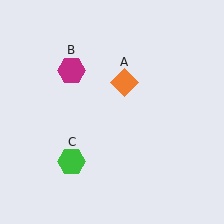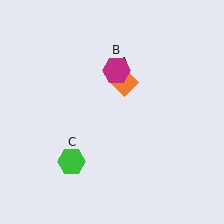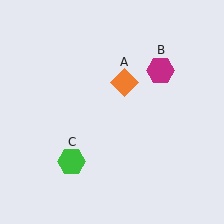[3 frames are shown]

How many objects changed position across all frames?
1 object changed position: magenta hexagon (object B).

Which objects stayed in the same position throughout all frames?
Orange diamond (object A) and green hexagon (object C) remained stationary.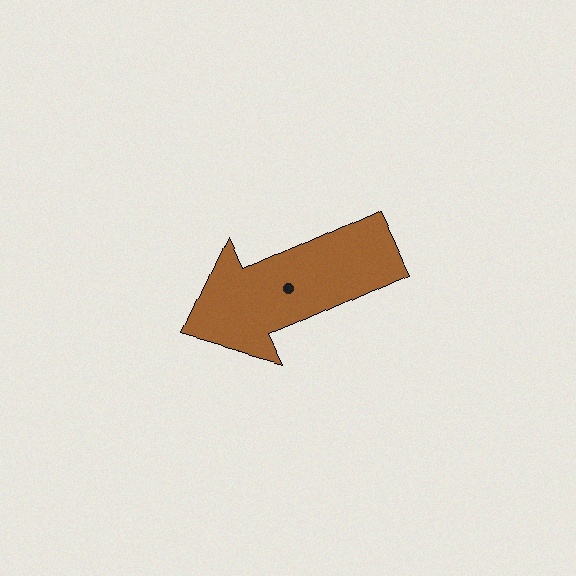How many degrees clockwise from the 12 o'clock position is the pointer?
Approximately 245 degrees.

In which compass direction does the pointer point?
Southwest.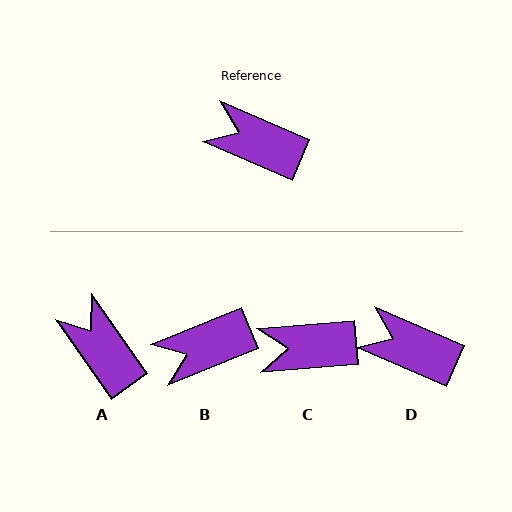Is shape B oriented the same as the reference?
No, it is off by about 46 degrees.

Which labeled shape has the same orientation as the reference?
D.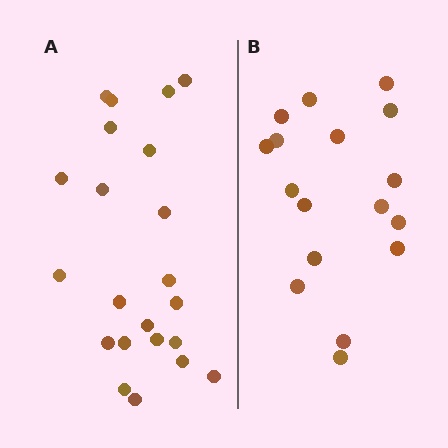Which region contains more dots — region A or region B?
Region A (the left region) has more dots.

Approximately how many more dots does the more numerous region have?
Region A has about 5 more dots than region B.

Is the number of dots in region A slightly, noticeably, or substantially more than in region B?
Region A has noticeably more, but not dramatically so. The ratio is roughly 1.3 to 1.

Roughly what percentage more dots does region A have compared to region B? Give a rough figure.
About 30% more.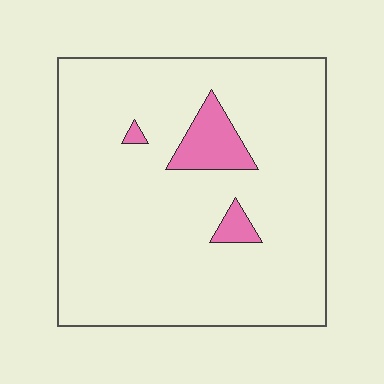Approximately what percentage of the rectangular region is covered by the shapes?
Approximately 10%.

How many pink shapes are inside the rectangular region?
3.